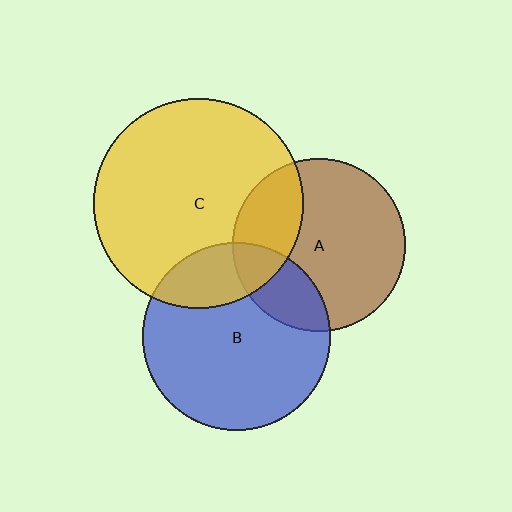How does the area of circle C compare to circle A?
Approximately 1.5 times.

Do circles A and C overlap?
Yes.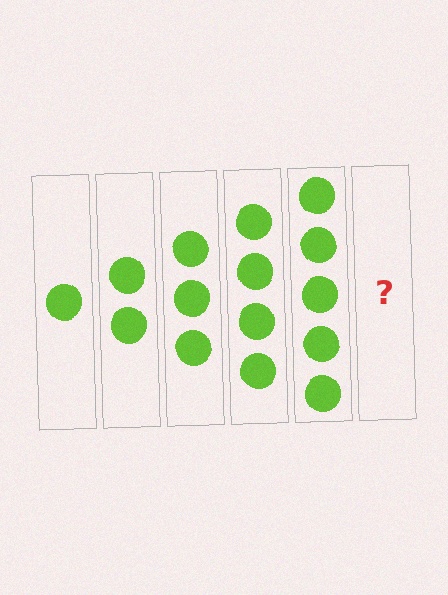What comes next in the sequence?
The next element should be 6 circles.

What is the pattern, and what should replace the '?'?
The pattern is that each step adds one more circle. The '?' should be 6 circles.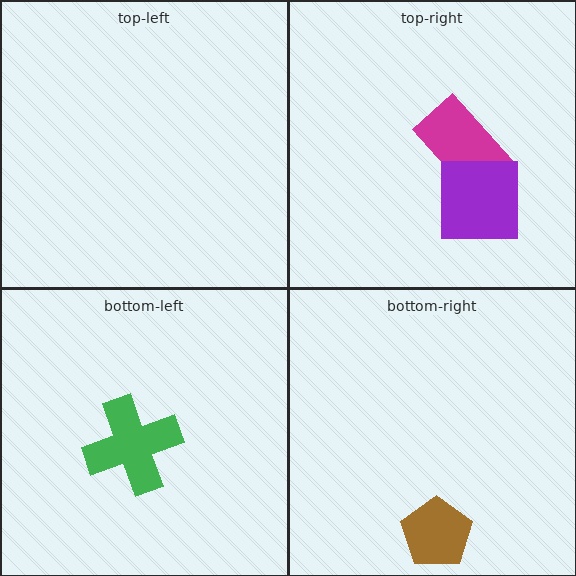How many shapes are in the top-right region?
2.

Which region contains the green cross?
The bottom-left region.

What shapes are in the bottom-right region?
The brown pentagon.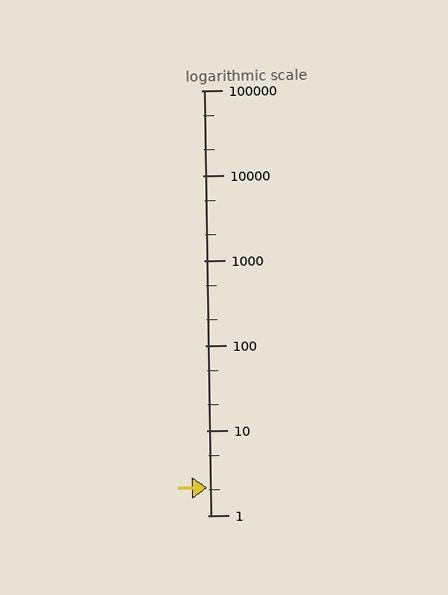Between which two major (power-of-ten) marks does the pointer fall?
The pointer is between 1 and 10.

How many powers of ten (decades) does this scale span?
The scale spans 5 decades, from 1 to 100000.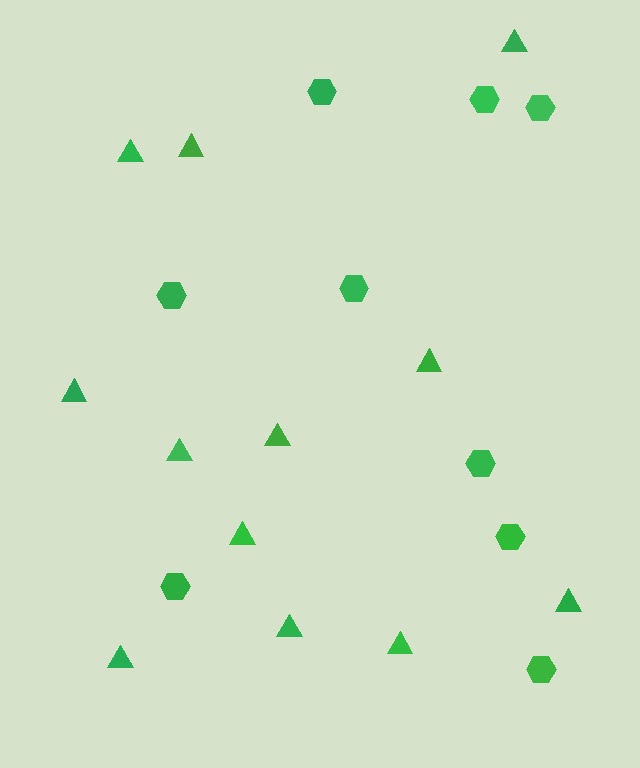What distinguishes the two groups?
There are 2 groups: one group of triangles (12) and one group of hexagons (9).